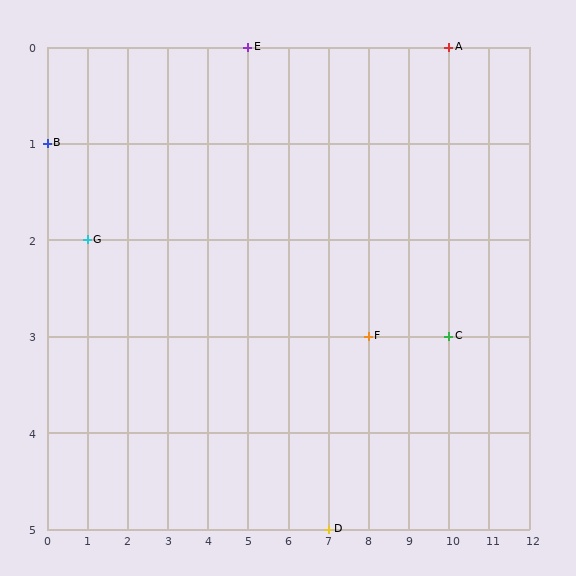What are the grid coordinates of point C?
Point C is at grid coordinates (10, 3).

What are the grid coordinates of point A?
Point A is at grid coordinates (10, 0).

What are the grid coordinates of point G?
Point G is at grid coordinates (1, 2).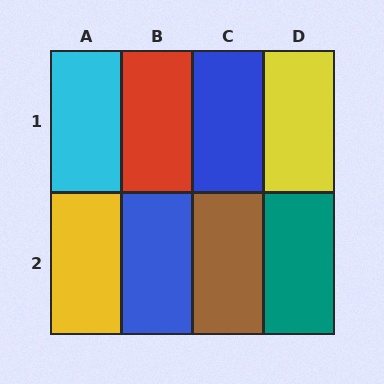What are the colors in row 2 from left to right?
Yellow, blue, brown, teal.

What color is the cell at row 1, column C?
Blue.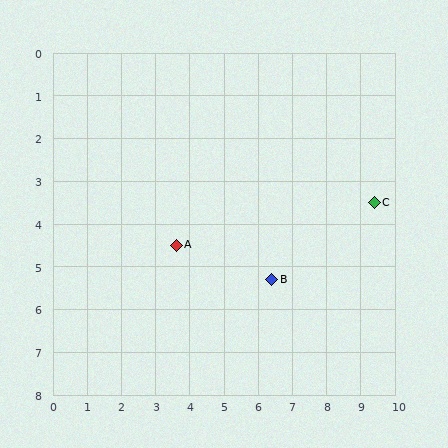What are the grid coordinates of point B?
Point B is at approximately (6.4, 5.3).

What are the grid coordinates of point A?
Point A is at approximately (3.6, 4.5).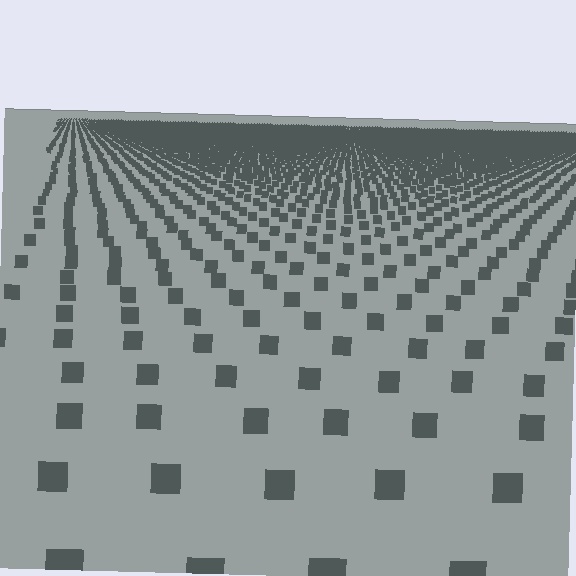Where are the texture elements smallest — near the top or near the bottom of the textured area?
Near the top.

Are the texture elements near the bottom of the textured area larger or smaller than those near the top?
Larger. Near the bottom, elements are closer to the viewer and appear at a bigger on-screen size.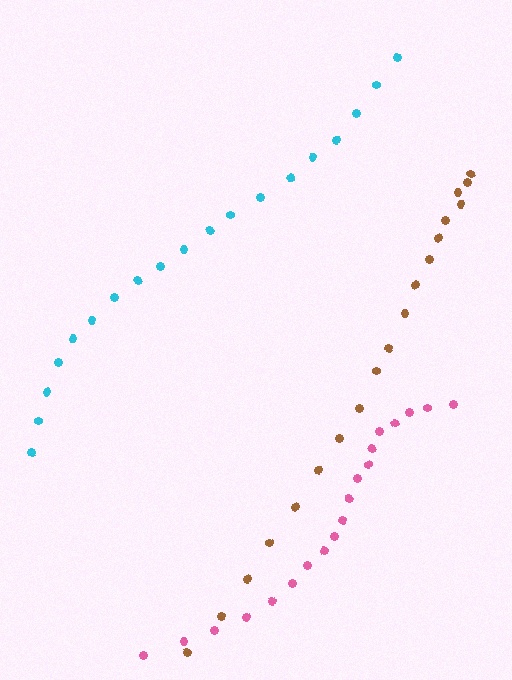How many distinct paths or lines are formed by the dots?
There are 3 distinct paths.